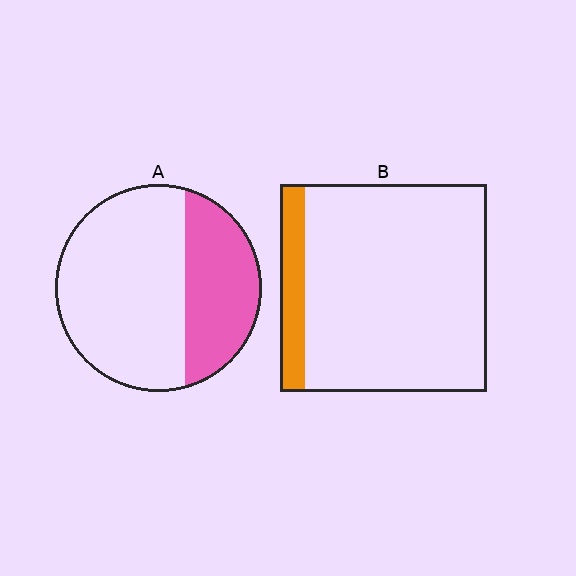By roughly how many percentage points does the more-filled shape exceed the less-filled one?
By roughly 20 percentage points (A over B).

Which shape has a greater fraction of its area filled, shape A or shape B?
Shape A.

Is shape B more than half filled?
No.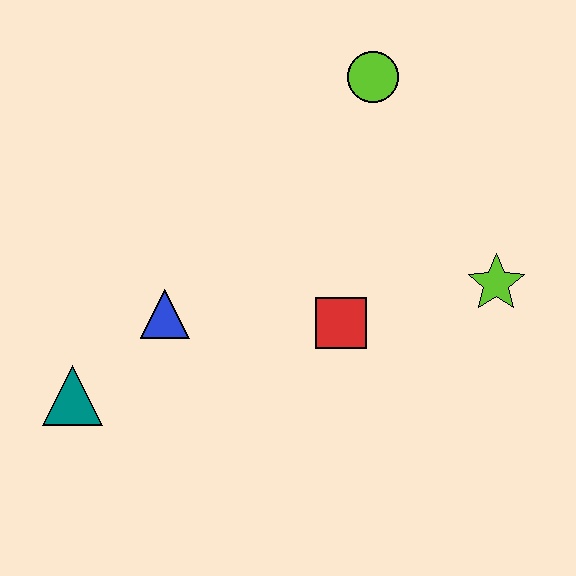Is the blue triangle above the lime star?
No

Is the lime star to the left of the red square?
No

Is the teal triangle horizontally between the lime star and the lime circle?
No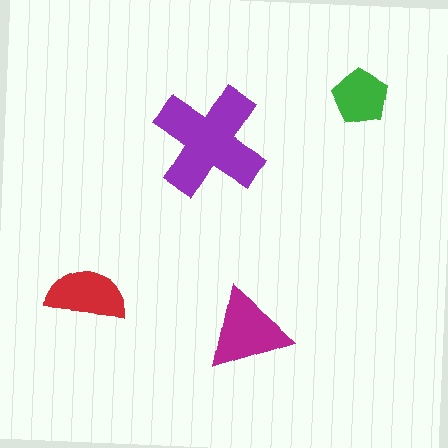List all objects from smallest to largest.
The green pentagon, the red semicircle, the magenta triangle, the purple cross.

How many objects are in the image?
There are 4 objects in the image.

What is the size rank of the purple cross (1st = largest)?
1st.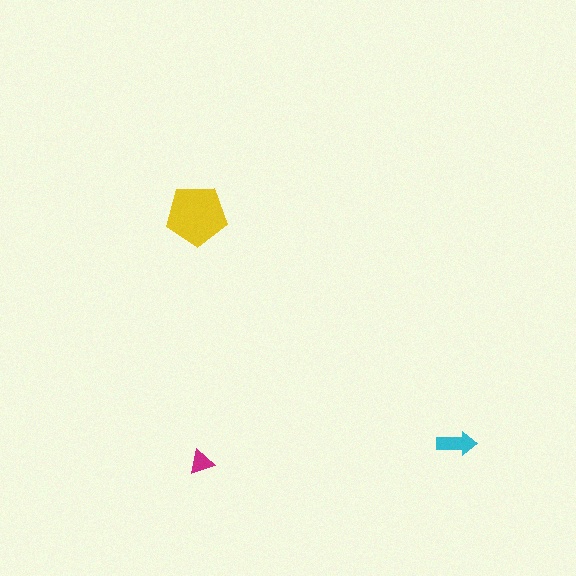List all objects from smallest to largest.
The magenta triangle, the cyan arrow, the yellow pentagon.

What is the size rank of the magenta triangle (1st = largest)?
3rd.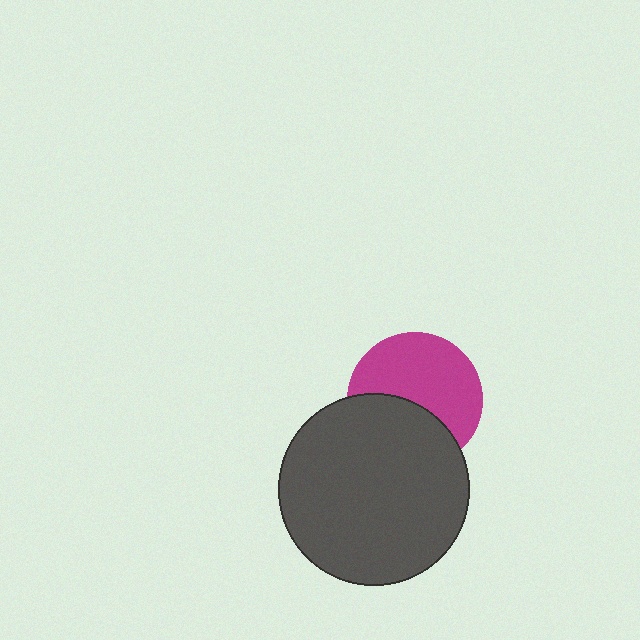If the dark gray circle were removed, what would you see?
You would see the complete magenta circle.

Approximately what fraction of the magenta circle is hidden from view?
Roughly 41% of the magenta circle is hidden behind the dark gray circle.